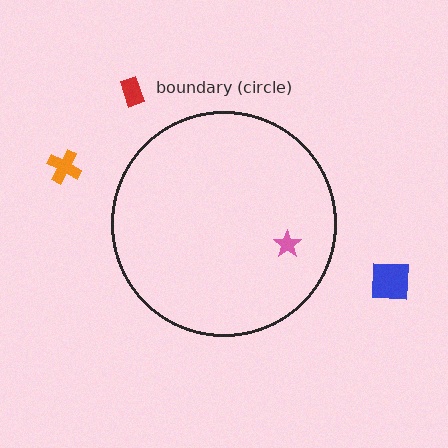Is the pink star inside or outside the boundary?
Inside.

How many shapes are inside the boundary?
1 inside, 3 outside.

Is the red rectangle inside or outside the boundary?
Outside.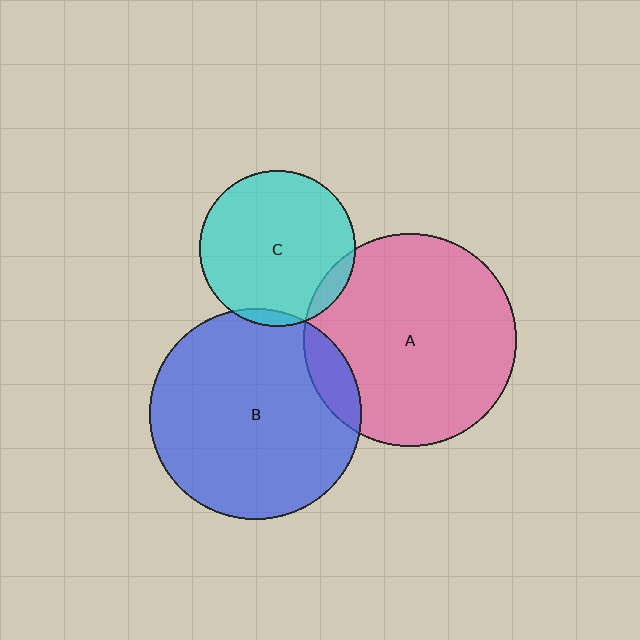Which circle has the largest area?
Circle A (pink).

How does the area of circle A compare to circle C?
Approximately 1.9 times.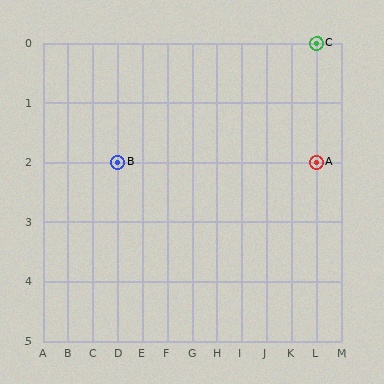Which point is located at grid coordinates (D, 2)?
Point B is at (D, 2).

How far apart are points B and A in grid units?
Points B and A are 8 columns apart.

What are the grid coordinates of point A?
Point A is at grid coordinates (L, 2).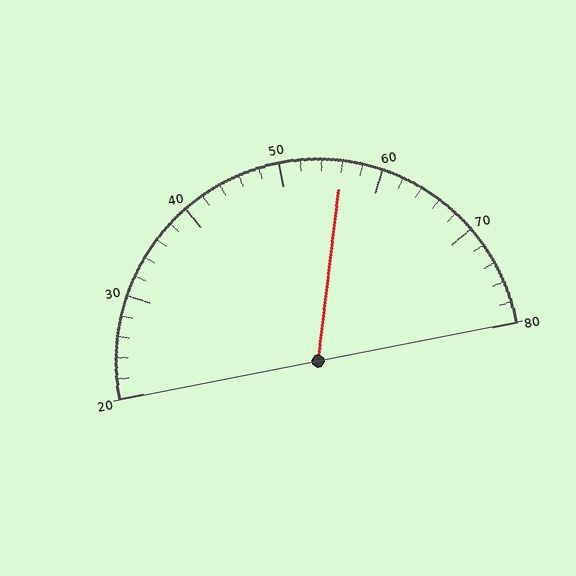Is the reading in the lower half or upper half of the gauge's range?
The reading is in the upper half of the range (20 to 80).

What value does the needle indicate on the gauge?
The needle indicates approximately 56.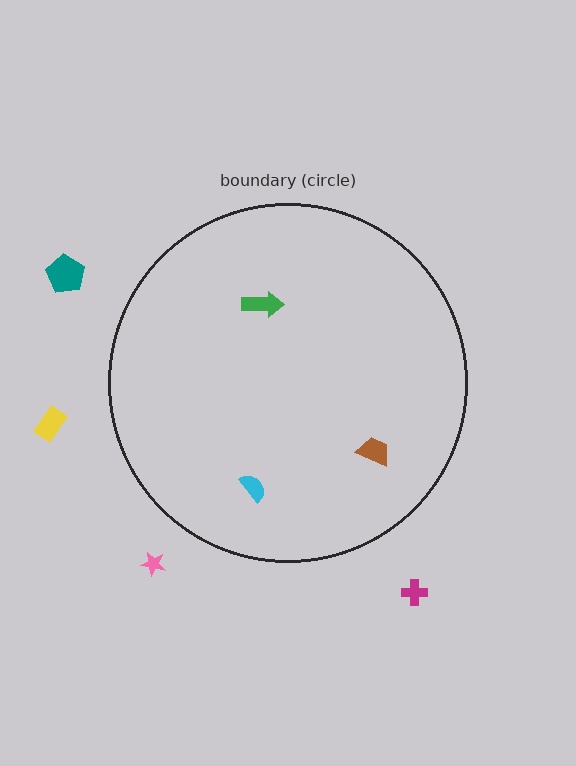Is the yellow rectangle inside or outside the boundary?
Outside.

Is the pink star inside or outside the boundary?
Outside.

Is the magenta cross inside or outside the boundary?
Outside.